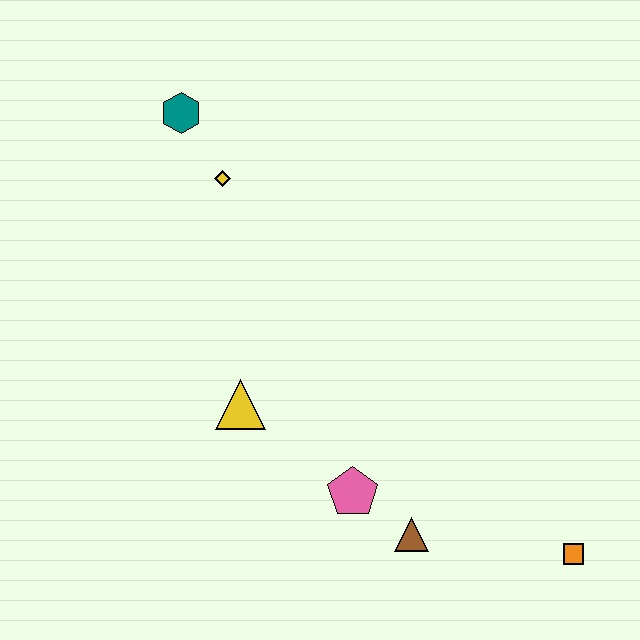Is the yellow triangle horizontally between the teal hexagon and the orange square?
Yes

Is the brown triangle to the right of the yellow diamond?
Yes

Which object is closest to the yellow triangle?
The pink pentagon is closest to the yellow triangle.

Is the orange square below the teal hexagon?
Yes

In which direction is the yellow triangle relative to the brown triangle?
The yellow triangle is to the left of the brown triangle.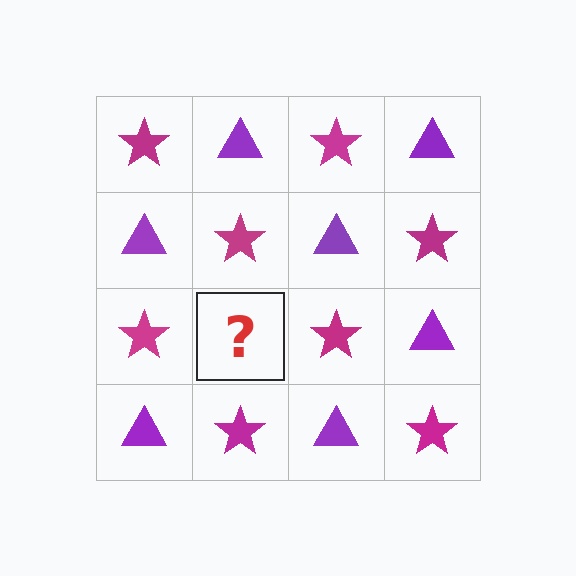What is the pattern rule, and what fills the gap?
The rule is that it alternates magenta star and purple triangle in a checkerboard pattern. The gap should be filled with a purple triangle.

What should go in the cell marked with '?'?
The missing cell should contain a purple triangle.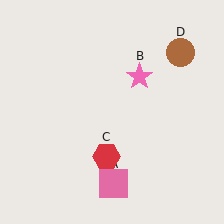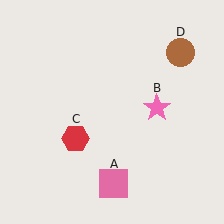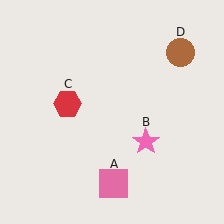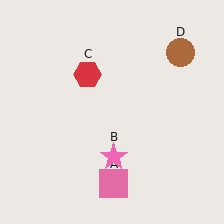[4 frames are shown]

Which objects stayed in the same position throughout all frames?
Pink square (object A) and brown circle (object D) remained stationary.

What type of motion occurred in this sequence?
The pink star (object B), red hexagon (object C) rotated clockwise around the center of the scene.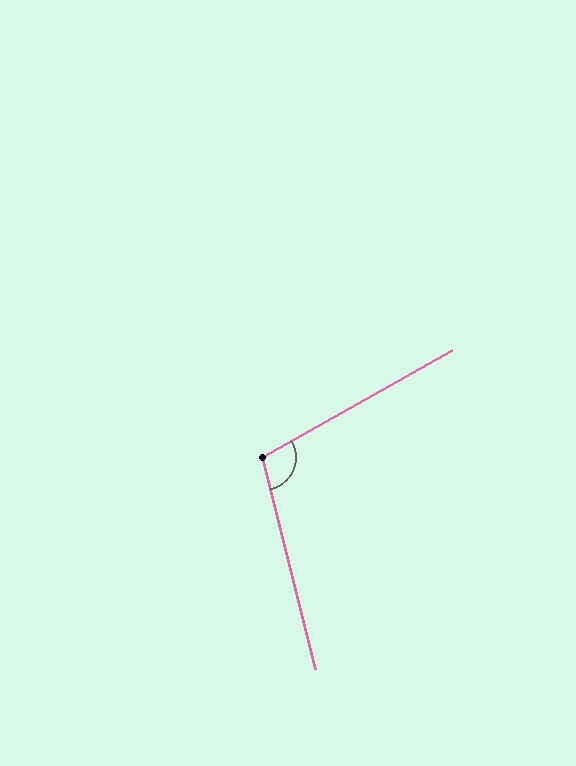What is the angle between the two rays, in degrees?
Approximately 106 degrees.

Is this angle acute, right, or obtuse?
It is obtuse.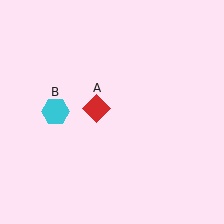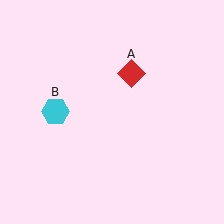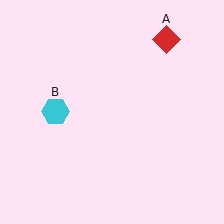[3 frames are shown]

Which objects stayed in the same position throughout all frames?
Cyan hexagon (object B) remained stationary.